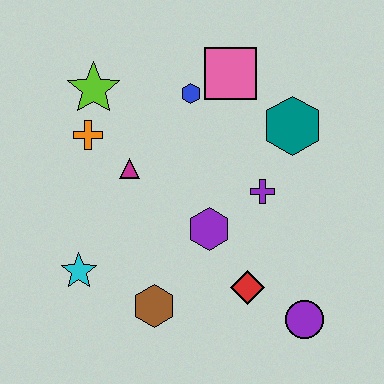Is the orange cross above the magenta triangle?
Yes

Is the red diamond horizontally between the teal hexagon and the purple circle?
No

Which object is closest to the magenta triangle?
The orange cross is closest to the magenta triangle.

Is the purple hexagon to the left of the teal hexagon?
Yes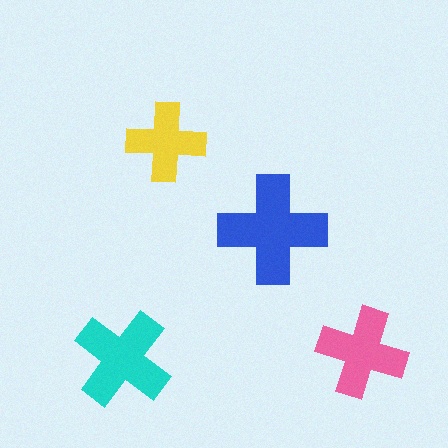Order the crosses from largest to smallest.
the blue one, the cyan one, the pink one, the yellow one.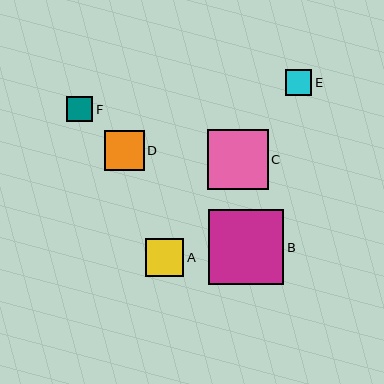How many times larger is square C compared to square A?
Square C is approximately 1.6 times the size of square A.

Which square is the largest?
Square B is the largest with a size of approximately 75 pixels.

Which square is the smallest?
Square F is the smallest with a size of approximately 26 pixels.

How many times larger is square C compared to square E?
Square C is approximately 2.3 times the size of square E.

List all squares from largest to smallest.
From largest to smallest: B, C, D, A, E, F.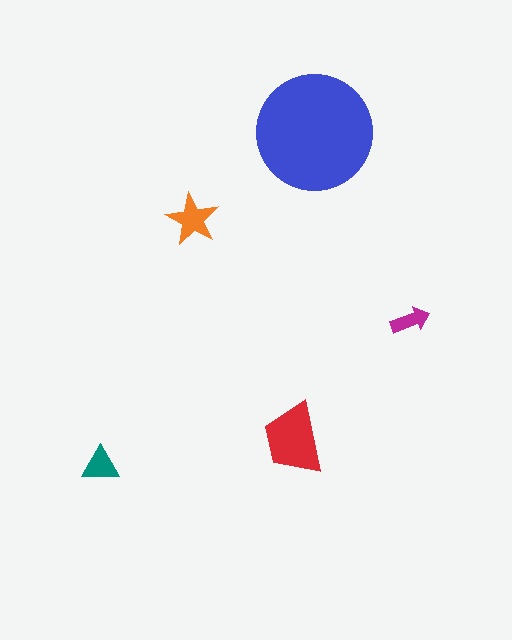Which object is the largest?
The blue circle.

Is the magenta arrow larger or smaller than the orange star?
Smaller.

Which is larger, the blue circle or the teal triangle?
The blue circle.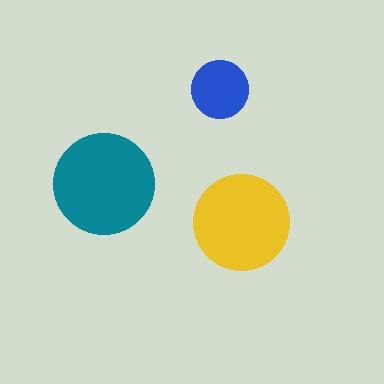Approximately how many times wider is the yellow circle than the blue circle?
About 1.5 times wider.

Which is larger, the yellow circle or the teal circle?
The teal one.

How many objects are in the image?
There are 3 objects in the image.